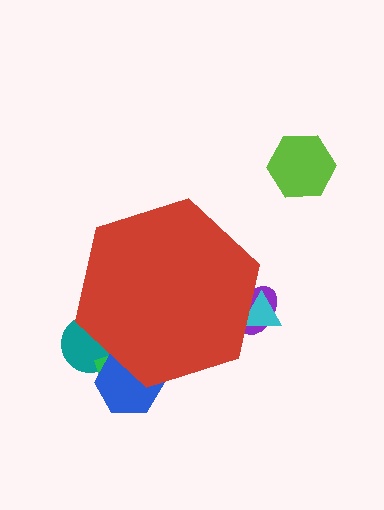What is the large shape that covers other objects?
A red hexagon.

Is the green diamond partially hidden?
Yes, the green diamond is partially hidden behind the red hexagon.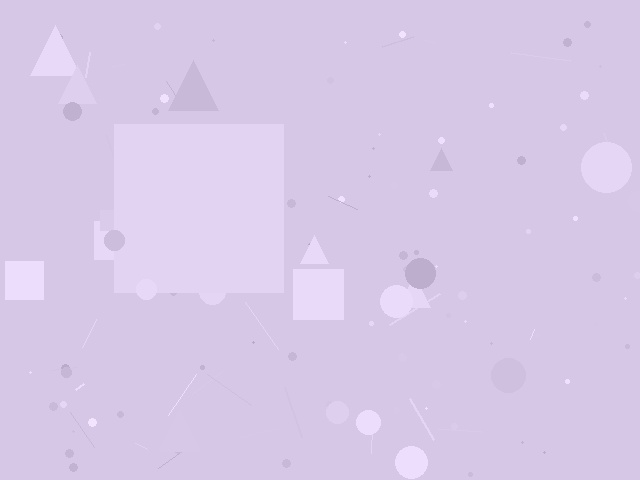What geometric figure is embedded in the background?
A square is embedded in the background.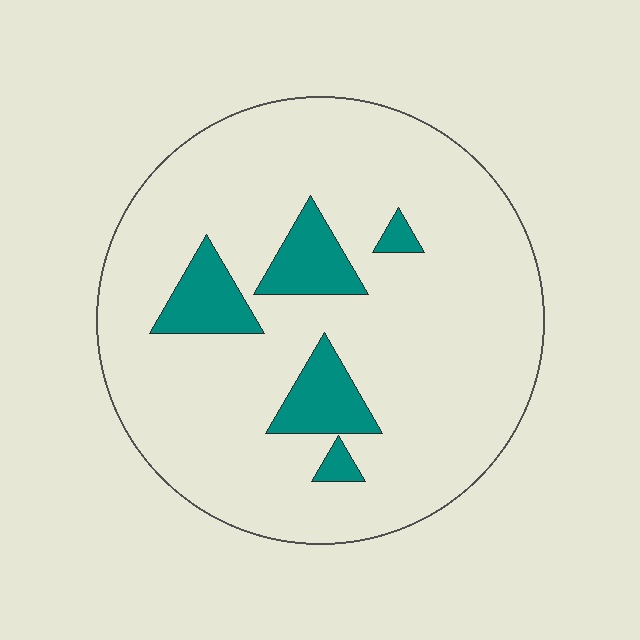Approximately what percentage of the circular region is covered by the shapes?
Approximately 15%.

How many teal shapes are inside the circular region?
5.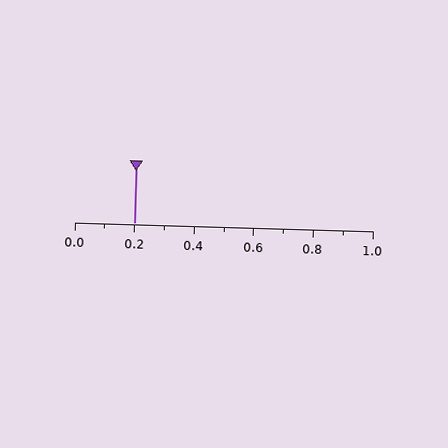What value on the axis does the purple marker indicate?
The marker indicates approximately 0.2.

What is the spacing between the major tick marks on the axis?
The major ticks are spaced 0.2 apart.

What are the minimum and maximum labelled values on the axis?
The axis runs from 0.0 to 1.0.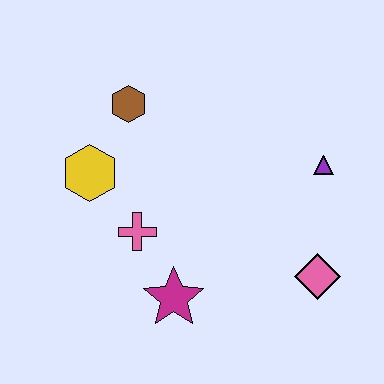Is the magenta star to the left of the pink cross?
No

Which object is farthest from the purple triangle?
The yellow hexagon is farthest from the purple triangle.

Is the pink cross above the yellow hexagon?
No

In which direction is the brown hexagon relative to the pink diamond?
The brown hexagon is to the left of the pink diamond.